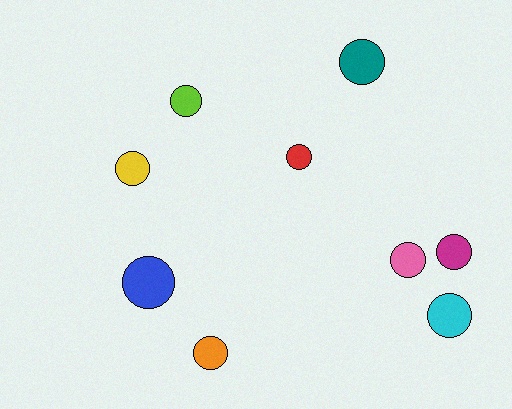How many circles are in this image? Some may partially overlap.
There are 9 circles.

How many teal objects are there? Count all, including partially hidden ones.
There is 1 teal object.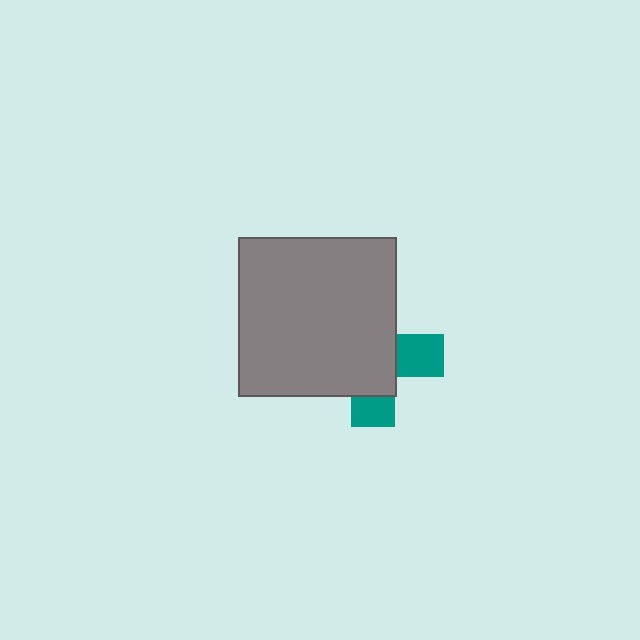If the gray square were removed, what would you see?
You would see the complete teal cross.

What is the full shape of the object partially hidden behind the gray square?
The partially hidden object is a teal cross.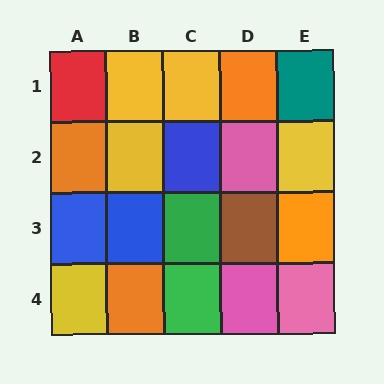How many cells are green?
2 cells are green.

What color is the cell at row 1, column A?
Red.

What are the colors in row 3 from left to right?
Blue, blue, green, brown, orange.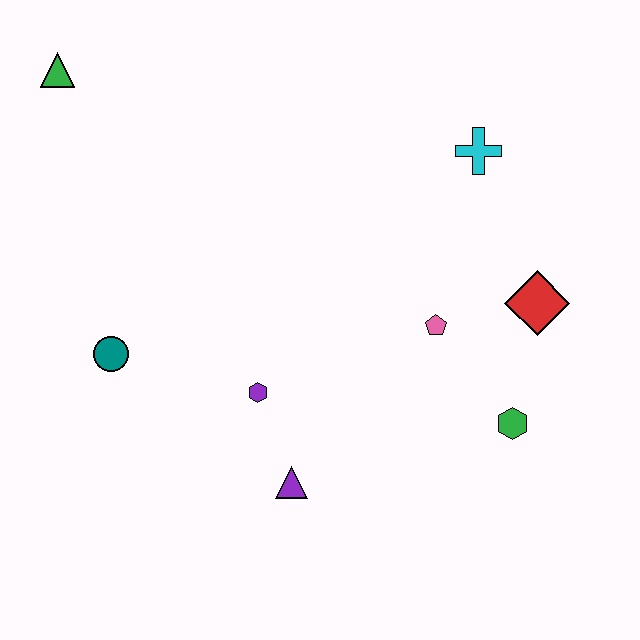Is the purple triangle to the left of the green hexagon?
Yes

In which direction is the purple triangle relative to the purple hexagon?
The purple triangle is below the purple hexagon.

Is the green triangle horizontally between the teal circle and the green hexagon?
No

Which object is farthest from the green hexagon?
The green triangle is farthest from the green hexagon.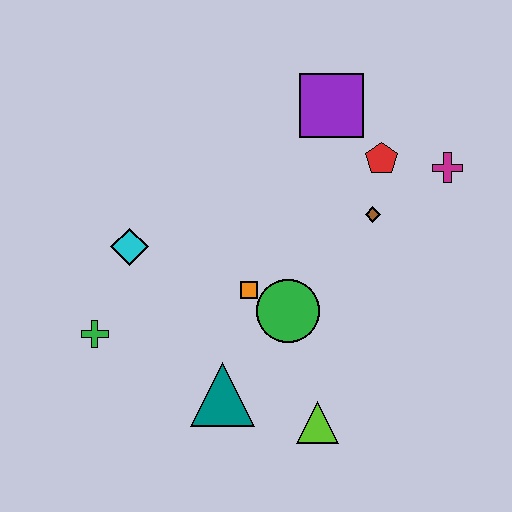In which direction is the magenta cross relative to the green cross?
The magenta cross is to the right of the green cross.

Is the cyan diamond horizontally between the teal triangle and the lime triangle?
No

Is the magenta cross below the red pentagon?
Yes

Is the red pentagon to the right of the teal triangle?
Yes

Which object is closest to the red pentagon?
The brown diamond is closest to the red pentagon.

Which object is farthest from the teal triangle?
The magenta cross is farthest from the teal triangle.